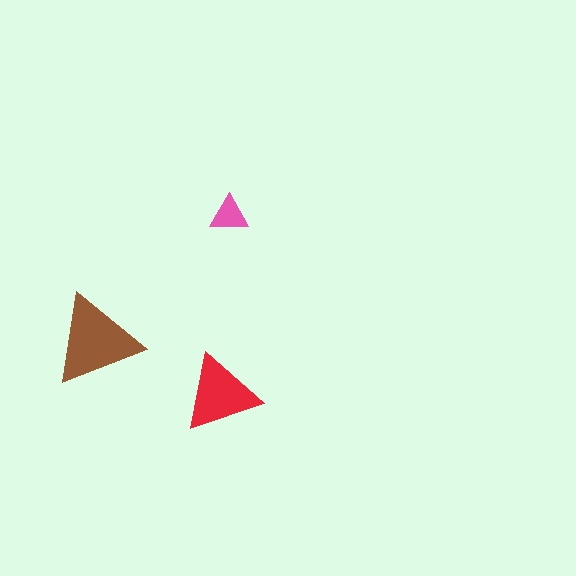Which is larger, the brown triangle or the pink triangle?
The brown one.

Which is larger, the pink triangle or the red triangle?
The red one.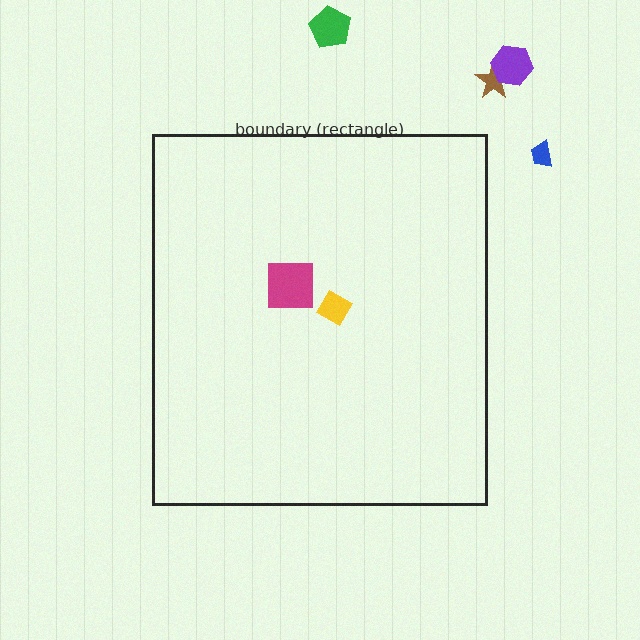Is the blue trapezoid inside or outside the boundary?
Outside.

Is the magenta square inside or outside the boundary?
Inside.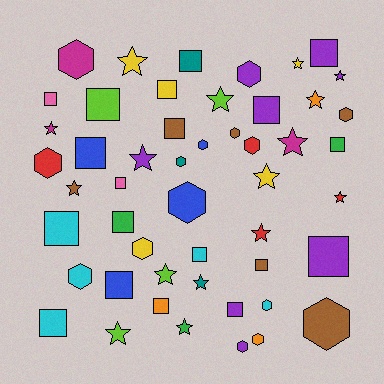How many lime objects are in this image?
There are 4 lime objects.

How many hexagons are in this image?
There are 15 hexagons.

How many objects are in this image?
There are 50 objects.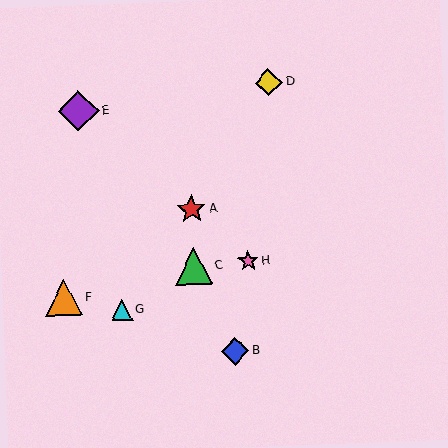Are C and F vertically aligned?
No, C is at x≈194 and F is at x≈64.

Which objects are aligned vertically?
Objects A, C are aligned vertically.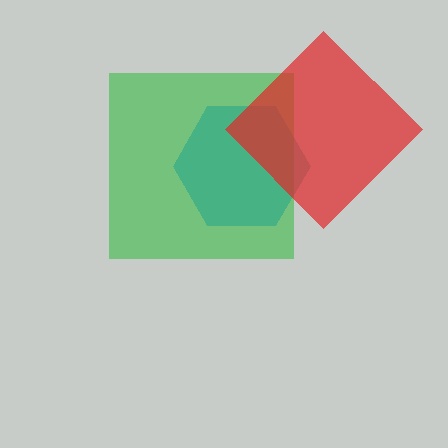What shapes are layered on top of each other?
The layered shapes are: a green square, a teal hexagon, a red diamond.